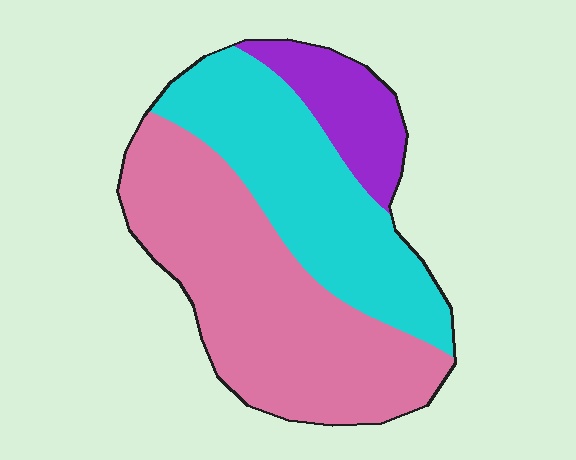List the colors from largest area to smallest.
From largest to smallest: pink, cyan, purple.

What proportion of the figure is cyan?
Cyan covers roughly 35% of the figure.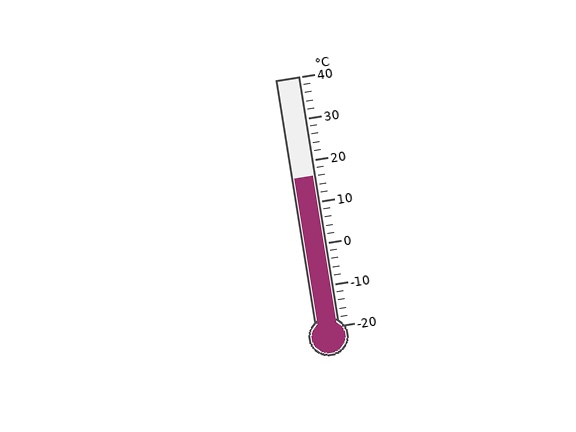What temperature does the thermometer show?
The thermometer shows approximately 16°C.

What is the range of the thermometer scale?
The thermometer scale ranges from -20°C to 40°C.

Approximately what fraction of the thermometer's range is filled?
The thermometer is filled to approximately 60% of its range.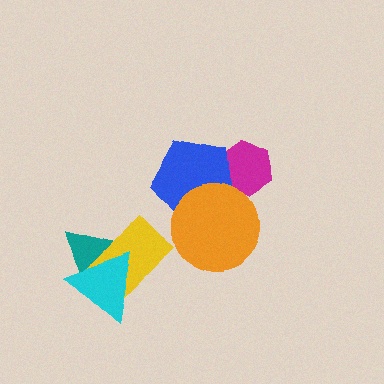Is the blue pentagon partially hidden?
Yes, it is partially covered by another shape.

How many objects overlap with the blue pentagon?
2 objects overlap with the blue pentagon.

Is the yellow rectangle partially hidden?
Yes, it is partially covered by another shape.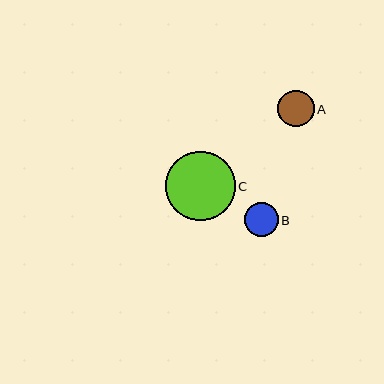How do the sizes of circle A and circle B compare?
Circle A and circle B are approximately the same size.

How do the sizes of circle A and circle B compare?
Circle A and circle B are approximately the same size.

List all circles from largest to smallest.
From largest to smallest: C, A, B.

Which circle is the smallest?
Circle B is the smallest with a size of approximately 34 pixels.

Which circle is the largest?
Circle C is the largest with a size of approximately 69 pixels.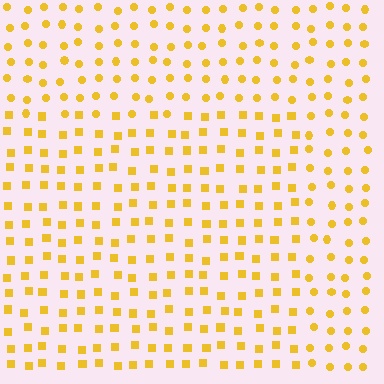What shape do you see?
I see a rectangle.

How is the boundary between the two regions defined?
The boundary is defined by a change in element shape: squares inside vs. circles outside. All elements share the same color and spacing.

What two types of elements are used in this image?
The image uses squares inside the rectangle region and circles outside it.